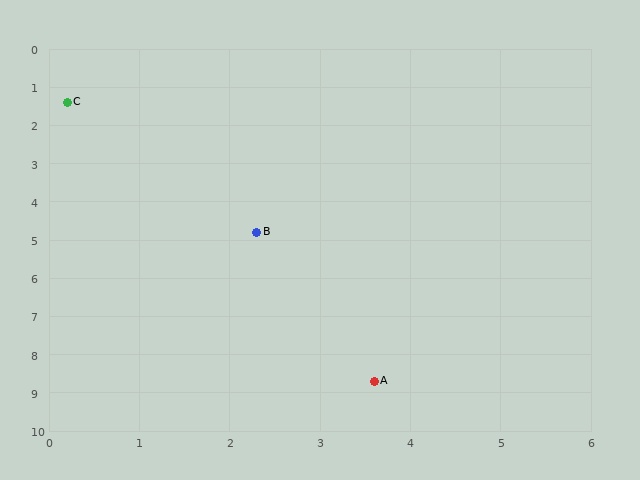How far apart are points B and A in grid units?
Points B and A are about 4.1 grid units apart.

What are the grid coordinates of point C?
Point C is at approximately (0.2, 1.4).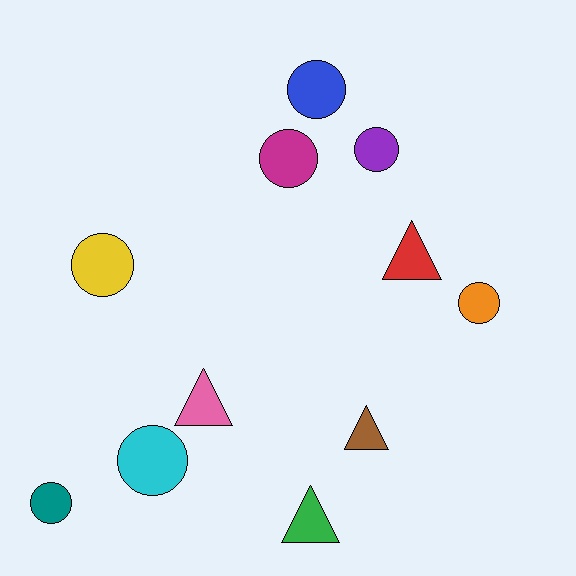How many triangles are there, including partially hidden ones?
There are 4 triangles.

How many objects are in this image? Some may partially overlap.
There are 11 objects.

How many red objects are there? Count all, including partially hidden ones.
There is 1 red object.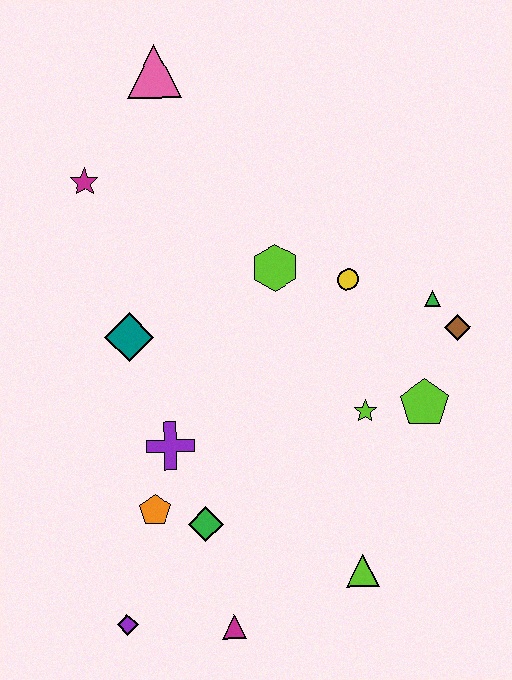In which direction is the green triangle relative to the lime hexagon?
The green triangle is to the right of the lime hexagon.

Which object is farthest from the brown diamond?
The purple diamond is farthest from the brown diamond.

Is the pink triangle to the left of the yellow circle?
Yes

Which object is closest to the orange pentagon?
The green diamond is closest to the orange pentagon.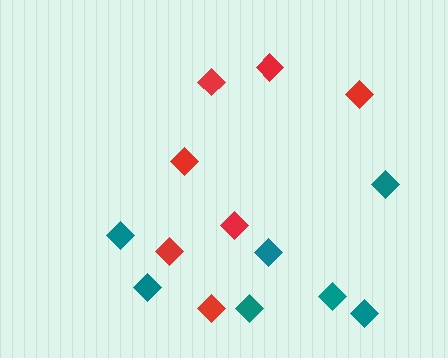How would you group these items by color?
There are 2 groups: one group of teal diamonds (7) and one group of red diamonds (7).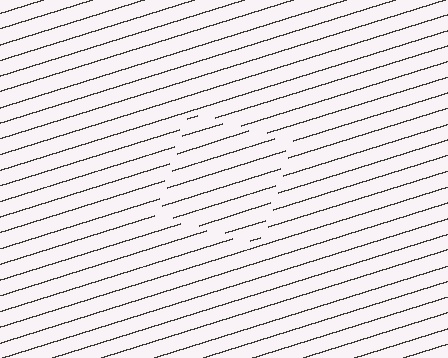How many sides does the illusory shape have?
4 sides — the line-ends trace a square.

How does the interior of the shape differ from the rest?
The interior of the shape contains the same grating, shifted by half a period — the contour is defined by the phase discontinuity where line-ends from the inner and outer gratings abut.